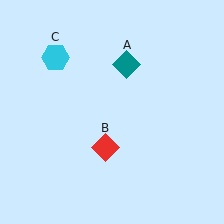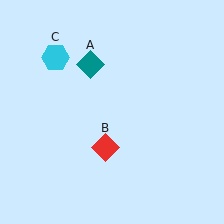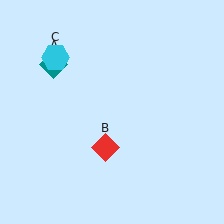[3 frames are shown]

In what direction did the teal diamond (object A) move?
The teal diamond (object A) moved left.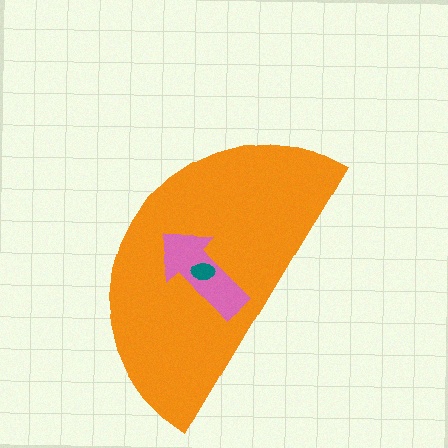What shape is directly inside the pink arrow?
The teal ellipse.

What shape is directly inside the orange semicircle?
The pink arrow.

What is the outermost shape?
The orange semicircle.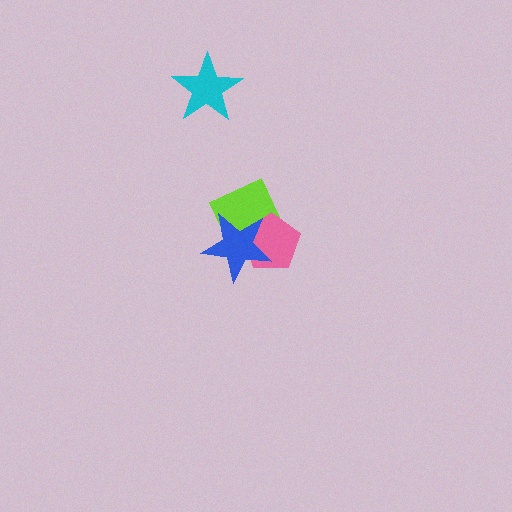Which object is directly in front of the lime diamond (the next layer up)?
The pink pentagon is directly in front of the lime diamond.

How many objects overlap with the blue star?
2 objects overlap with the blue star.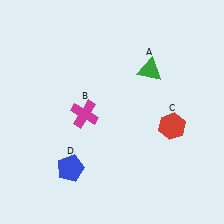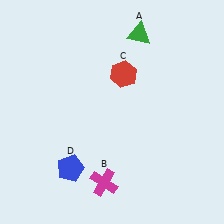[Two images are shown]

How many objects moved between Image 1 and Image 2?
3 objects moved between the two images.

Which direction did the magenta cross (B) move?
The magenta cross (B) moved down.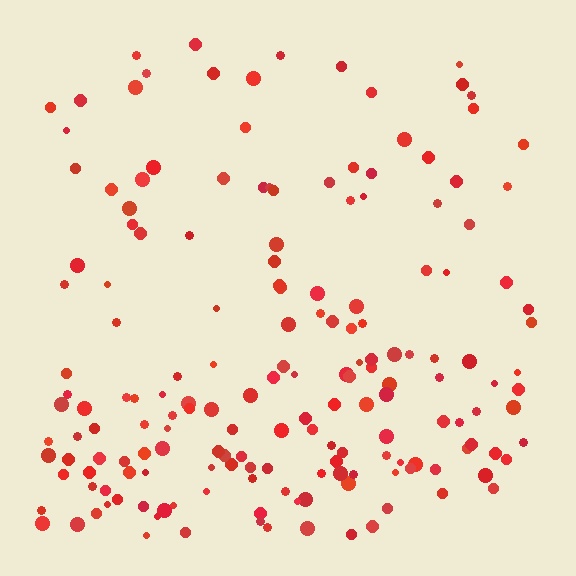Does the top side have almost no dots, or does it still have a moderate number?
Still a moderate number, just noticeably fewer than the bottom.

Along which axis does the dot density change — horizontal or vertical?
Vertical.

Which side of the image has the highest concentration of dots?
The bottom.